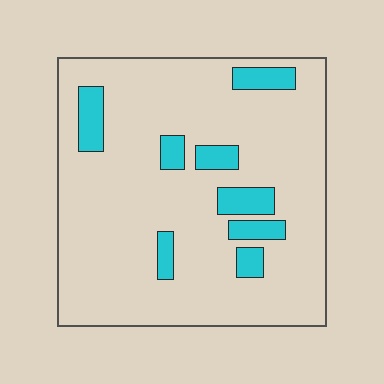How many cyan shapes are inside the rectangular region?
8.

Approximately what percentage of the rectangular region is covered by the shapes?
Approximately 15%.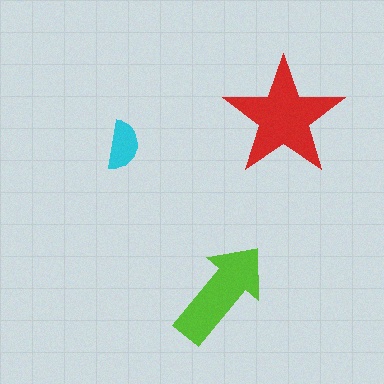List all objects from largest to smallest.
The red star, the lime arrow, the cyan semicircle.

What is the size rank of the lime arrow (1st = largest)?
2nd.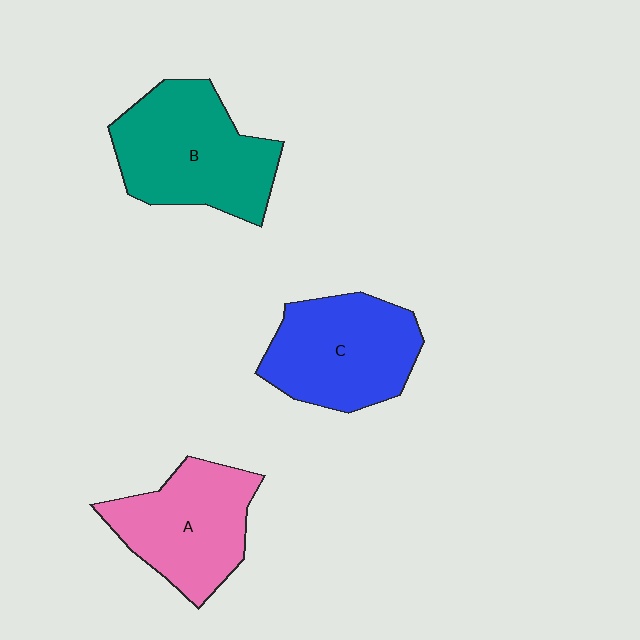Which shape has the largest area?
Shape B (teal).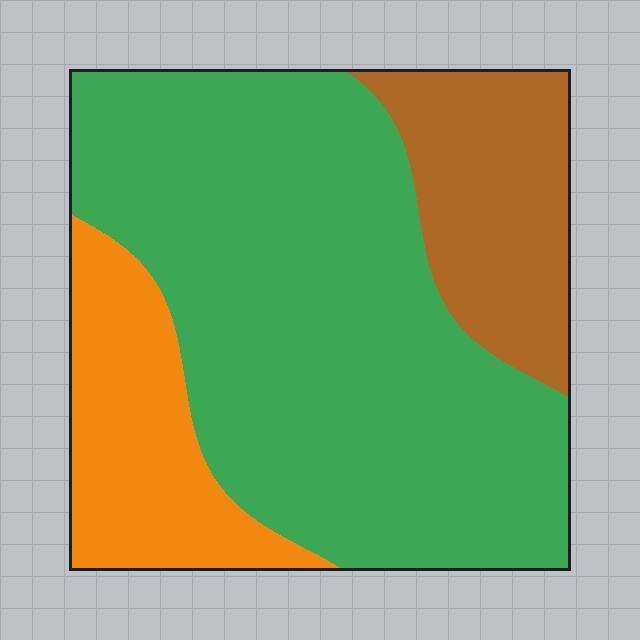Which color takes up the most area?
Green, at roughly 65%.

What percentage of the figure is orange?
Orange covers 18% of the figure.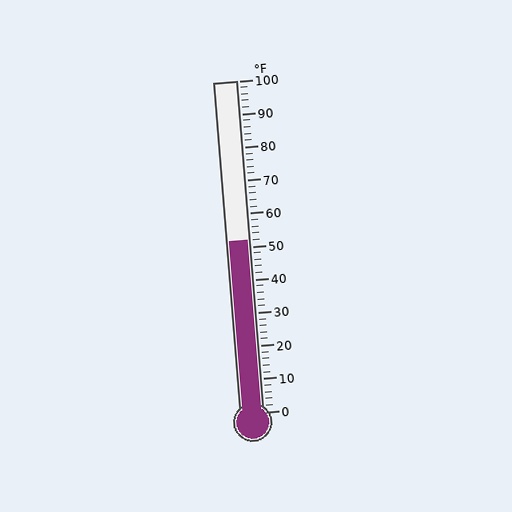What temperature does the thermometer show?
The thermometer shows approximately 52°F.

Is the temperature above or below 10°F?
The temperature is above 10°F.